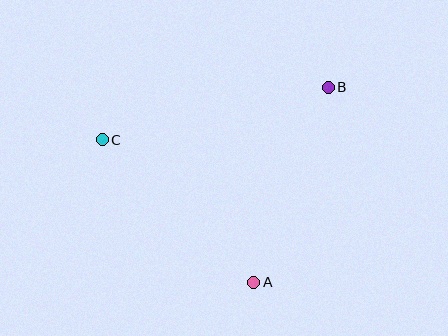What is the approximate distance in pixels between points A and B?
The distance between A and B is approximately 209 pixels.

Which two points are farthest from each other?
Points B and C are farthest from each other.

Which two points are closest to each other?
Points A and C are closest to each other.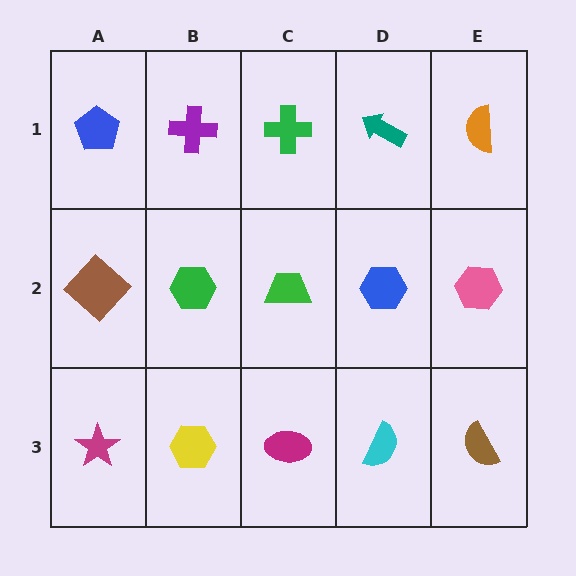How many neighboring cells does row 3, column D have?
3.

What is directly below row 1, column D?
A blue hexagon.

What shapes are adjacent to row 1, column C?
A green trapezoid (row 2, column C), a purple cross (row 1, column B), a teal arrow (row 1, column D).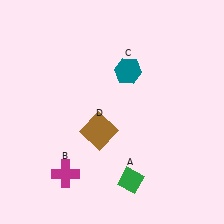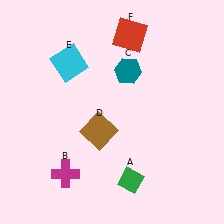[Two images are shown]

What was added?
A cyan square (E), a red square (F) were added in Image 2.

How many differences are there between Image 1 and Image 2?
There are 2 differences between the two images.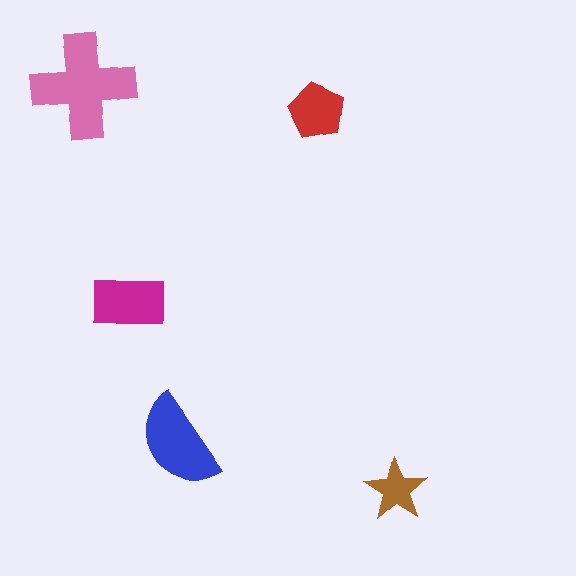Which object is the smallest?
The brown star.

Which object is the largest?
The pink cross.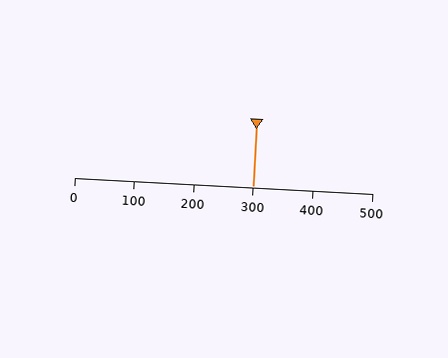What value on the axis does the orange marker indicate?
The marker indicates approximately 300.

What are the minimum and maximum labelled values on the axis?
The axis runs from 0 to 500.